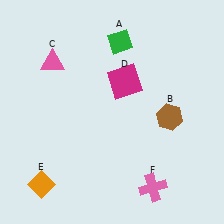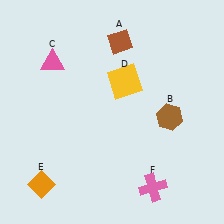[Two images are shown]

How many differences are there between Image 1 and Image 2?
There are 2 differences between the two images.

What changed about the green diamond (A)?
In Image 1, A is green. In Image 2, it changed to brown.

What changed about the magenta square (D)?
In Image 1, D is magenta. In Image 2, it changed to yellow.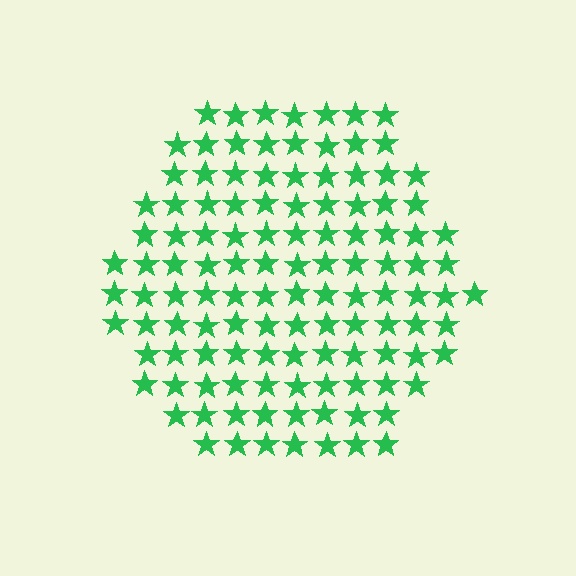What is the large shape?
The large shape is a hexagon.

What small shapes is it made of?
It is made of small stars.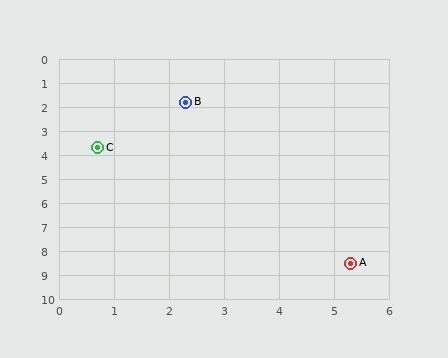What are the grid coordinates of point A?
Point A is at approximately (5.3, 8.5).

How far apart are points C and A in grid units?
Points C and A are about 6.6 grid units apart.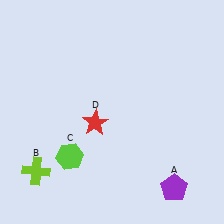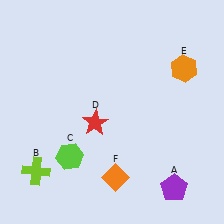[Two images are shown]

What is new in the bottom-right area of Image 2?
An orange diamond (F) was added in the bottom-right area of Image 2.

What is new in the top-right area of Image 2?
An orange hexagon (E) was added in the top-right area of Image 2.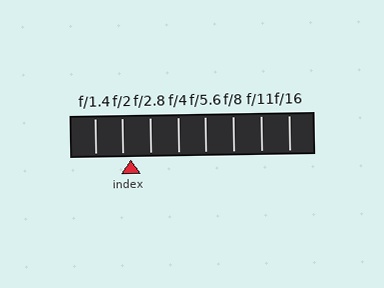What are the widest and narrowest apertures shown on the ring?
The widest aperture shown is f/1.4 and the narrowest is f/16.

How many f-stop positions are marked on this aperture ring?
There are 8 f-stop positions marked.